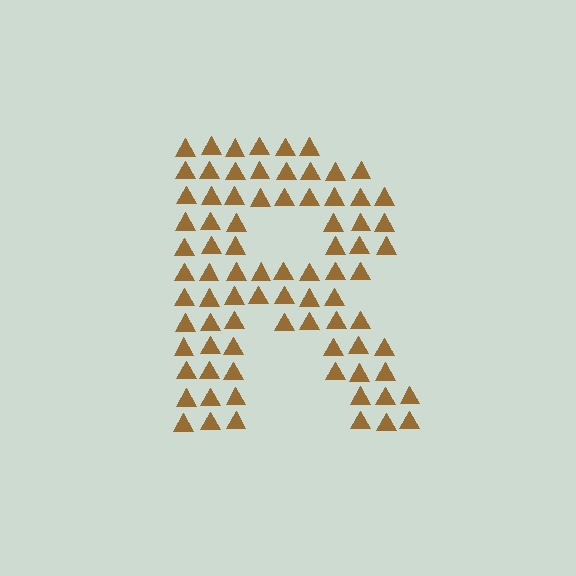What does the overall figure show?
The overall figure shows the letter R.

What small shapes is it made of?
It is made of small triangles.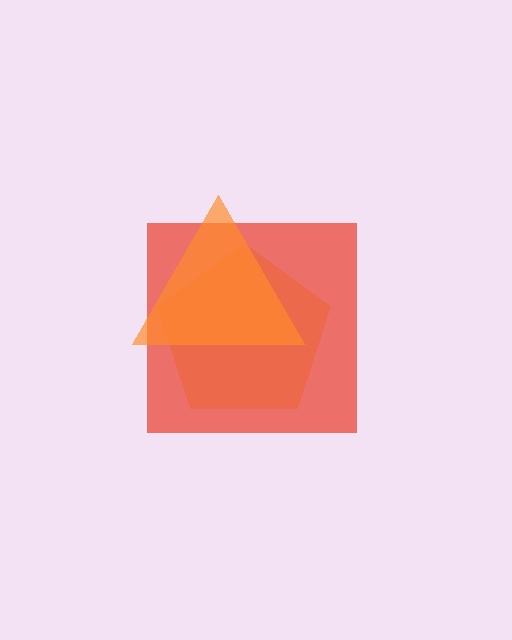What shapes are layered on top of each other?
The layered shapes are: a yellow pentagon, a red square, an orange triangle.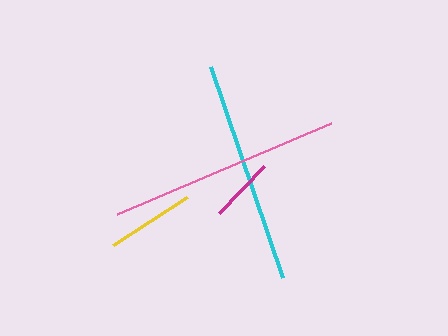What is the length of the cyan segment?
The cyan segment is approximately 223 pixels long.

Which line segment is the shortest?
The magenta line is the shortest at approximately 65 pixels.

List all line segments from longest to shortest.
From longest to shortest: pink, cyan, yellow, magenta.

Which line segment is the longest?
The pink line is the longest at approximately 233 pixels.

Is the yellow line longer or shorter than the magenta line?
The yellow line is longer than the magenta line.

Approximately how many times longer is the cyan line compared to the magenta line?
The cyan line is approximately 3.4 times the length of the magenta line.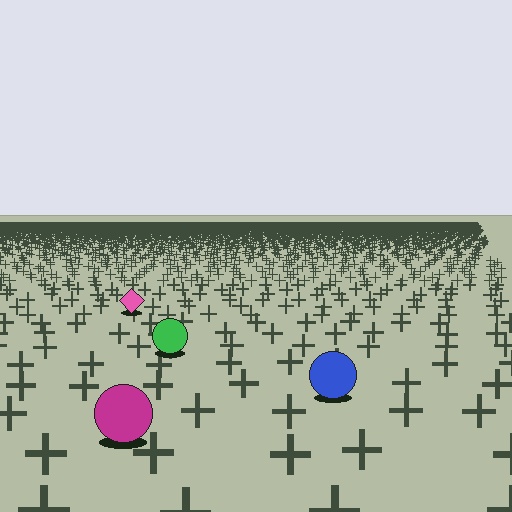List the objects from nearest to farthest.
From nearest to farthest: the magenta circle, the blue circle, the green circle, the pink diamond.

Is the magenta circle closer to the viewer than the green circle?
Yes. The magenta circle is closer — you can tell from the texture gradient: the ground texture is coarser near it.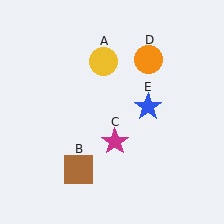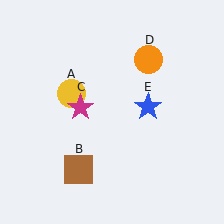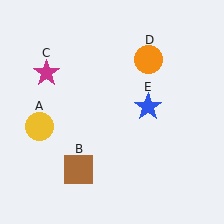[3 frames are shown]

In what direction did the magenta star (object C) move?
The magenta star (object C) moved up and to the left.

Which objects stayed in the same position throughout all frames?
Brown square (object B) and orange circle (object D) and blue star (object E) remained stationary.